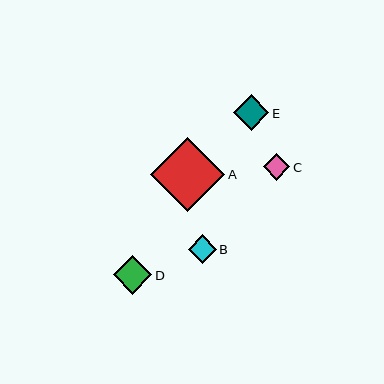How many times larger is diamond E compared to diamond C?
Diamond E is approximately 1.4 times the size of diamond C.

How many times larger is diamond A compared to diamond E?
Diamond A is approximately 2.1 times the size of diamond E.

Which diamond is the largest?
Diamond A is the largest with a size of approximately 75 pixels.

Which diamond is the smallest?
Diamond C is the smallest with a size of approximately 26 pixels.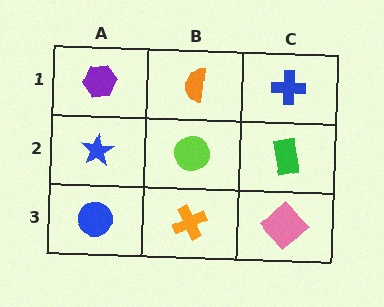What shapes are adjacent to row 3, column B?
A lime circle (row 2, column B), a blue circle (row 3, column A), a pink diamond (row 3, column C).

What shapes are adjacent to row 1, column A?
A blue star (row 2, column A), an orange semicircle (row 1, column B).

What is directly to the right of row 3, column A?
An orange cross.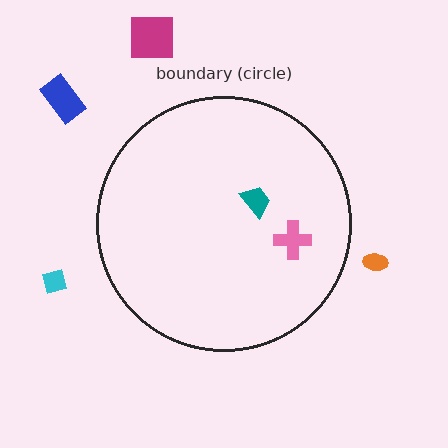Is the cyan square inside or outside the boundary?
Outside.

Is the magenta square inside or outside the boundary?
Outside.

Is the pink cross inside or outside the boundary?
Inside.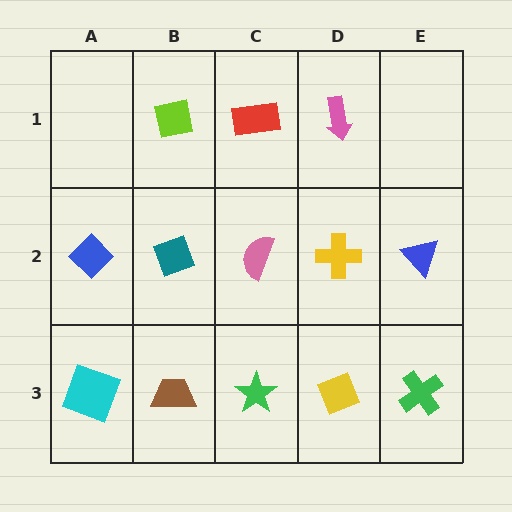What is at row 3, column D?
A yellow diamond.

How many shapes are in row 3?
5 shapes.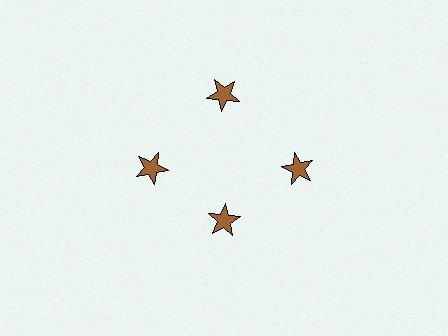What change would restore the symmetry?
The symmetry would be restored by moving it outward, back onto the ring so that all 4 stars sit at equal angles and equal distance from the center.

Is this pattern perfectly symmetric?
No. The 4 brown stars are arranged in a ring, but one element near the 6 o'clock position is pulled inward toward the center, breaking the 4-fold rotational symmetry.